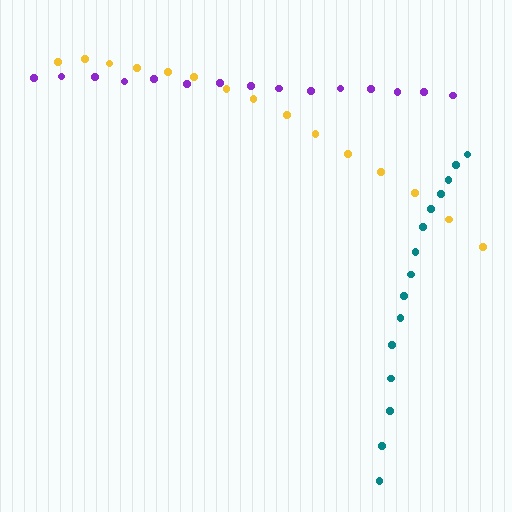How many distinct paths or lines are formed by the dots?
There are 3 distinct paths.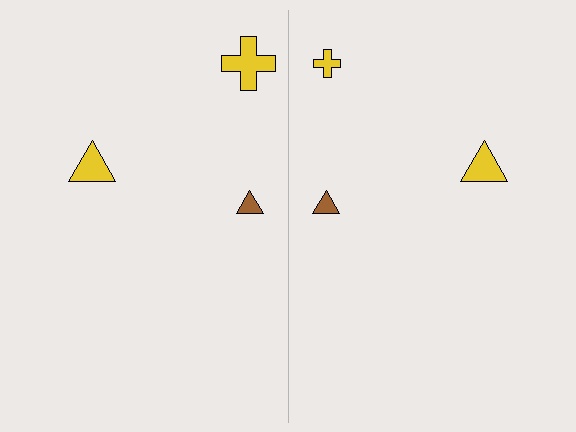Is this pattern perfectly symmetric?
No, the pattern is not perfectly symmetric. The yellow cross on the right side has a different size than its mirror counterpart.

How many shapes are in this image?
There are 6 shapes in this image.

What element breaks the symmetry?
The yellow cross on the right side has a different size than its mirror counterpart.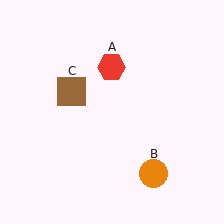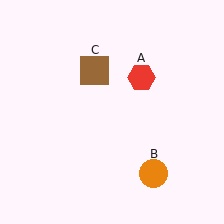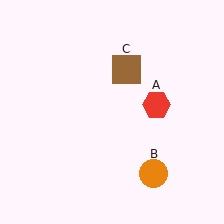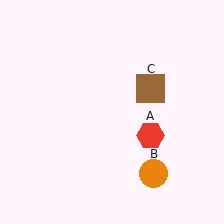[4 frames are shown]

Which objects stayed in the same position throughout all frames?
Orange circle (object B) remained stationary.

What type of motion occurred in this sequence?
The red hexagon (object A), brown square (object C) rotated clockwise around the center of the scene.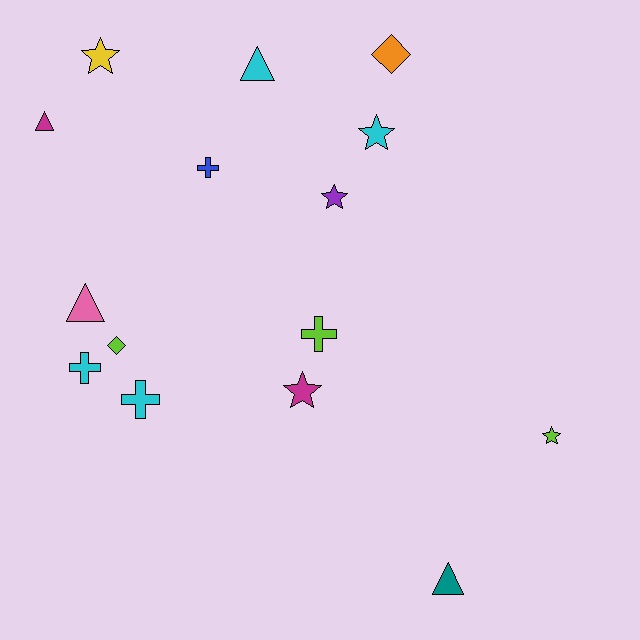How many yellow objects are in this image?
There is 1 yellow object.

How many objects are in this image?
There are 15 objects.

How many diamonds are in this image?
There are 2 diamonds.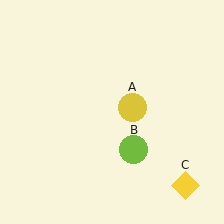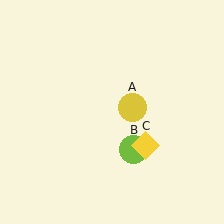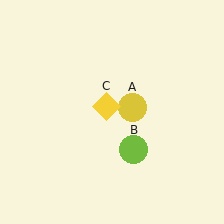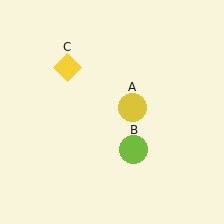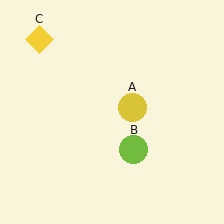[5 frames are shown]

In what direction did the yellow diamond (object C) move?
The yellow diamond (object C) moved up and to the left.